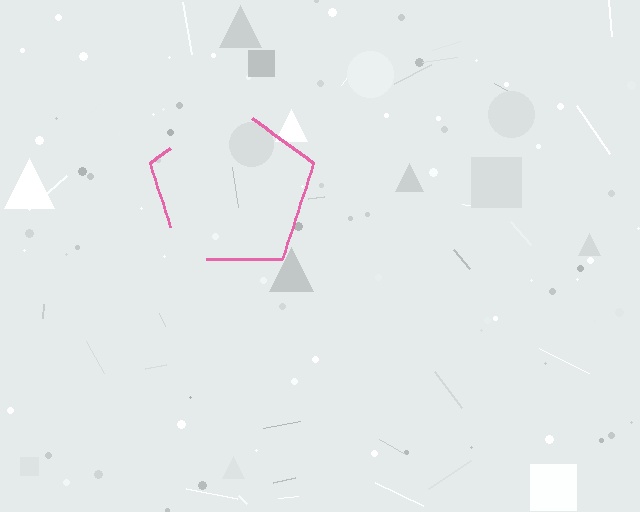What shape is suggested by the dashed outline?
The dashed outline suggests a pentagon.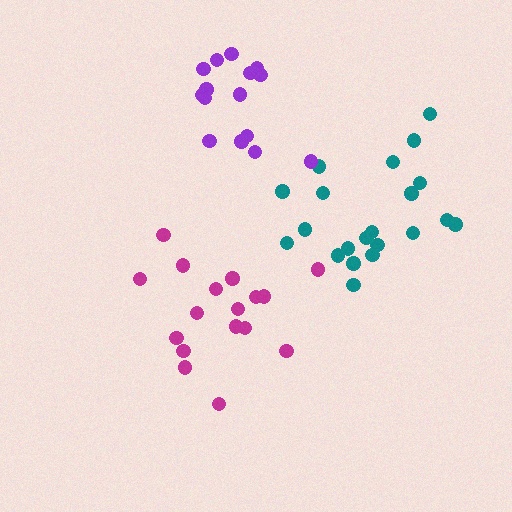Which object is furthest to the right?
The teal cluster is rightmost.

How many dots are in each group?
Group 1: 17 dots, Group 2: 21 dots, Group 3: 16 dots (54 total).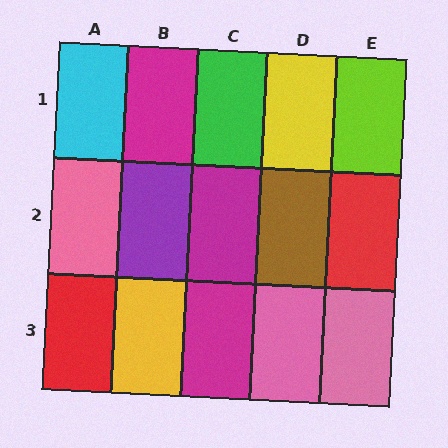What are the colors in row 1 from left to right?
Cyan, magenta, green, yellow, lime.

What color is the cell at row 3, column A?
Red.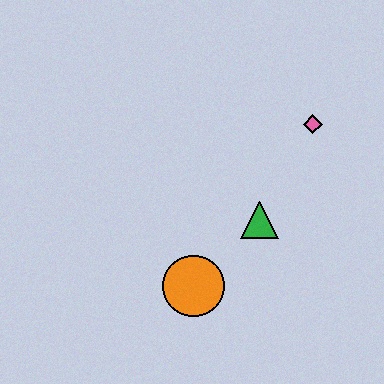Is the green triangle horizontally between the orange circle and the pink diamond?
Yes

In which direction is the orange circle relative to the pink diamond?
The orange circle is below the pink diamond.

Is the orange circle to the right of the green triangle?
No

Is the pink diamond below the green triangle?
No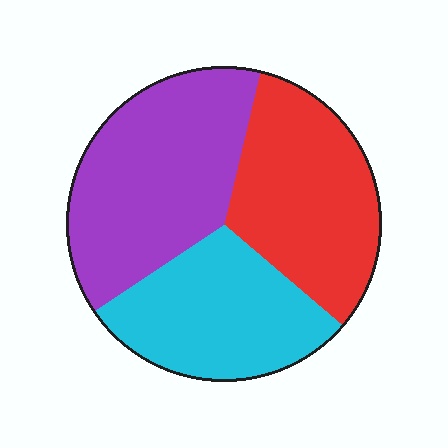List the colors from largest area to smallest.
From largest to smallest: purple, red, cyan.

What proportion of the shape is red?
Red covers roughly 30% of the shape.